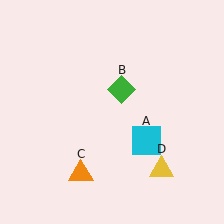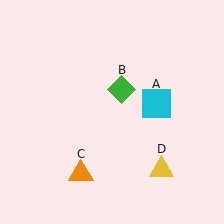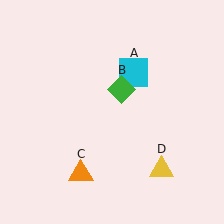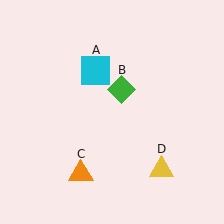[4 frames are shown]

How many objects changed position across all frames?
1 object changed position: cyan square (object A).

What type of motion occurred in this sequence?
The cyan square (object A) rotated counterclockwise around the center of the scene.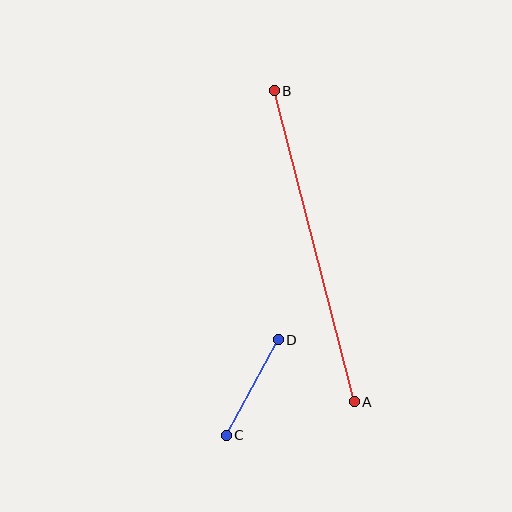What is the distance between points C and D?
The distance is approximately 109 pixels.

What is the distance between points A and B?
The distance is approximately 321 pixels.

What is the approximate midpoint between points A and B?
The midpoint is at approximately (314, 246) pixels.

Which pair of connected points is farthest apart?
Points A and B are farthest apart.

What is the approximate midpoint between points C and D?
The midpoint is at approximately (252, 387) pixels.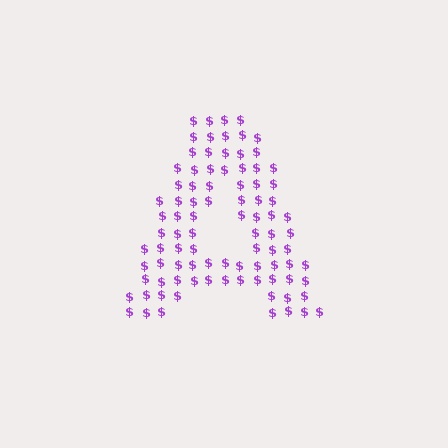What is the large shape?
The large shape is the letter A.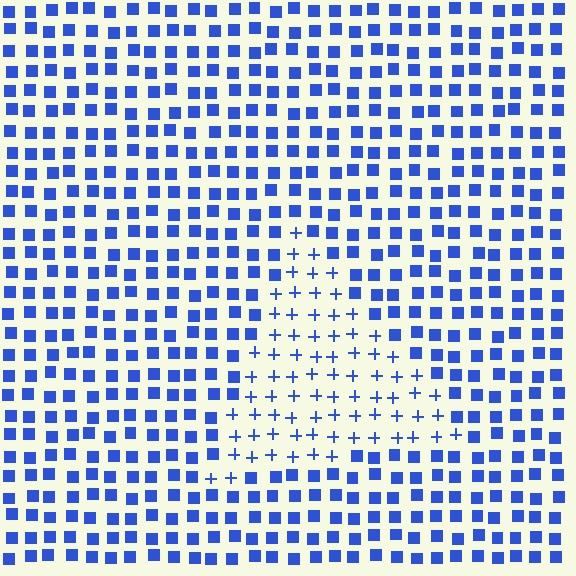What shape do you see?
I see a triangle.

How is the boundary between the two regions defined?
The boundary is defined by a change in element shape: plus signs inside vs. squares outside. All elements share the same color and spacing.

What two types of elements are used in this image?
The image uses plus signs inside the triangle region and squares outside it.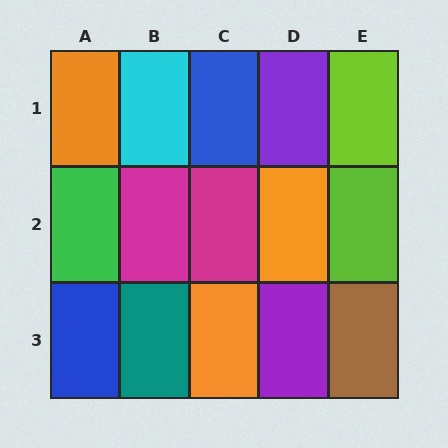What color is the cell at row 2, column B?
Magenta.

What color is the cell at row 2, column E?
Lime.